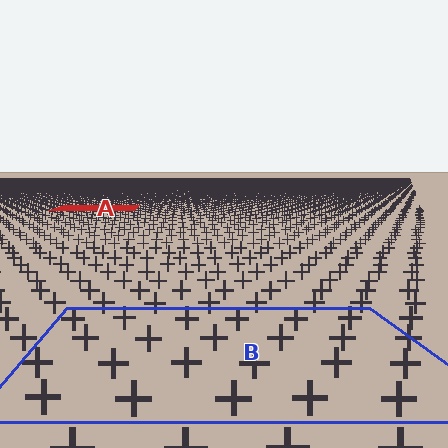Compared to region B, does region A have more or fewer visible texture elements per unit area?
Region A has more texture elements per unit area — they are packed more densely because it is farther away.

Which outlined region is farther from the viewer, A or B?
Region A is farther from the viewer — the texture elements inside it appear smaller and more densely packed.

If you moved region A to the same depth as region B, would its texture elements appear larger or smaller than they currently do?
They would appear larger. At a closer depth, the same texture elements are projected at a bigger on-screen size.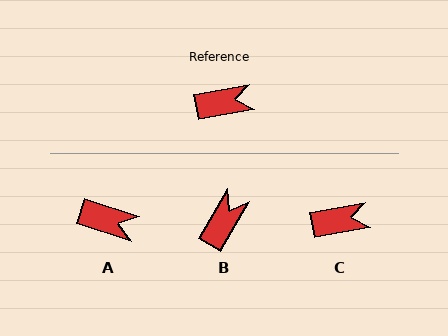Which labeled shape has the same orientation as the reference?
C.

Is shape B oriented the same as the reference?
No, it is off by about 50 degrees.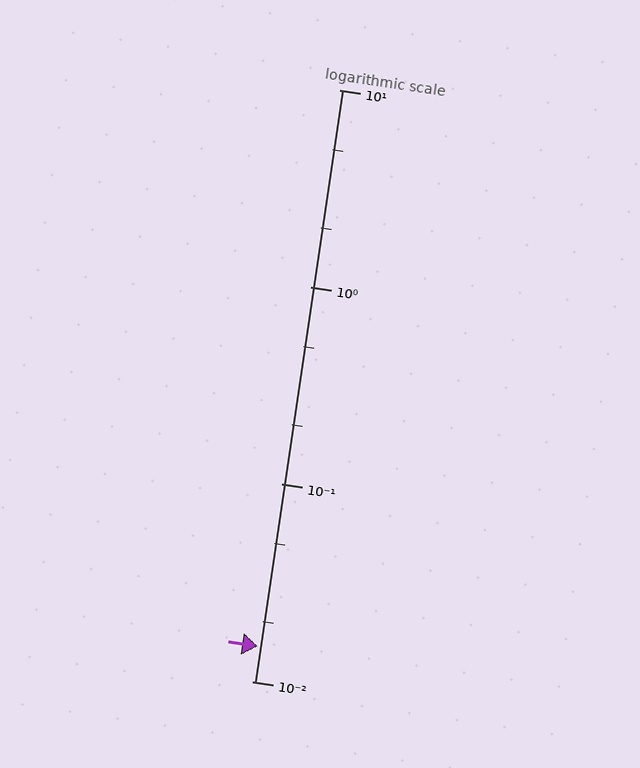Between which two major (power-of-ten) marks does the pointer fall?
The pointer is between 0.01 and 0.1.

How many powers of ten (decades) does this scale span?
The scale spans 3 decades, from 0.01 to 10.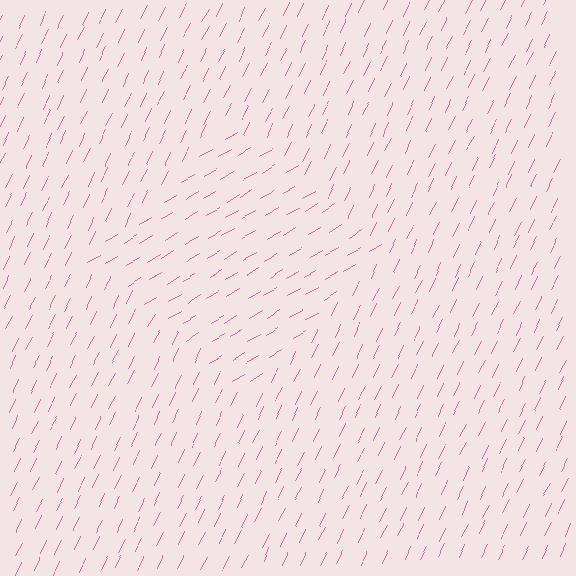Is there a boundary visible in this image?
Yes, there is a texture boundary formed by a change in line orientation.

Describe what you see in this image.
The image is filled with small pink line segments. A diamond region in the image has lines oriented differently from the surrounding lines, creating a visible texture boundary.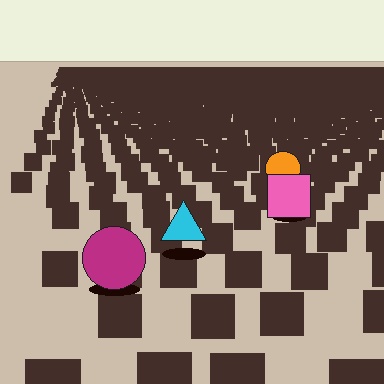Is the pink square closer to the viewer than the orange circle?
Yes. The pink square is closer — you can tell from the texture gradient: the ground texture is coarser near it.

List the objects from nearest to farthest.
From nearest to farthest: the magenta circle, the cyan triangle, the pink square, the orange circle.